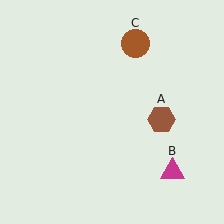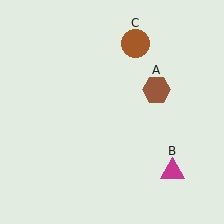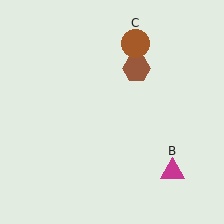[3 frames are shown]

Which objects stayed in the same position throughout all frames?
Magenta triangle (object B) and brown circle (object C) remained stationary.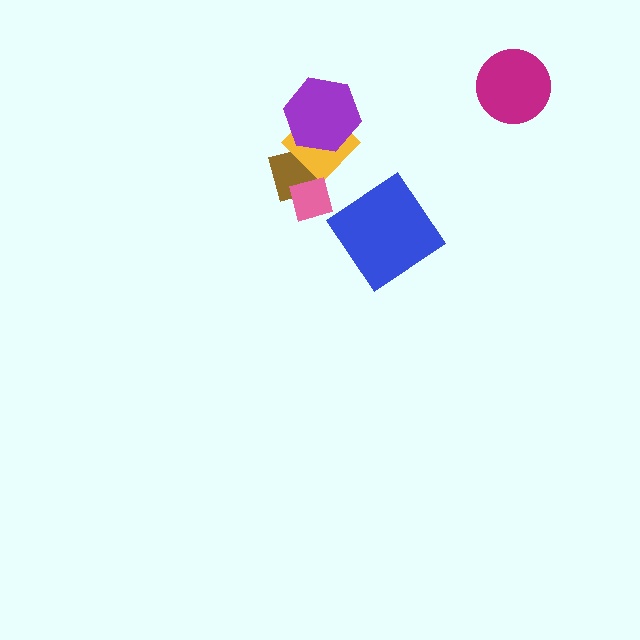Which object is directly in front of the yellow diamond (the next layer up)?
The purple hexagon is directly in front of the yellow diamond.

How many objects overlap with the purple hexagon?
2 objects overlap with the purple hexagon.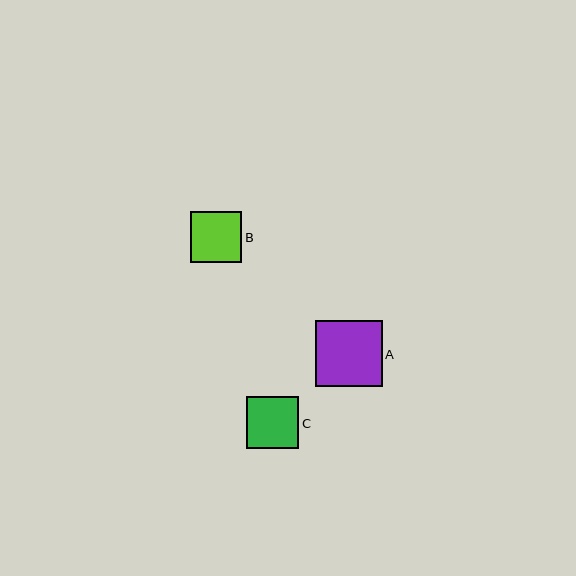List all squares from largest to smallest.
From largest to smallest: A, C, B.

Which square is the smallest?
Square B is the smallest with a size of approximately 51 pixels.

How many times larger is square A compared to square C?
Square A is approximately 1.3 times the size of square C.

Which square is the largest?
Square A is the largest with a size of approximately 66 pixels.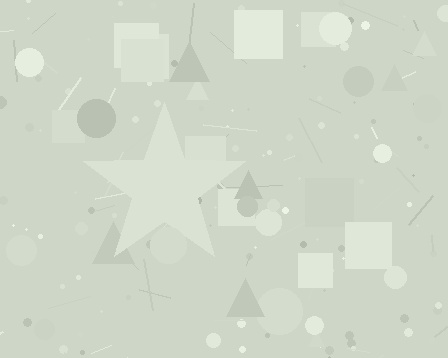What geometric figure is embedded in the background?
A star is embedded in the background.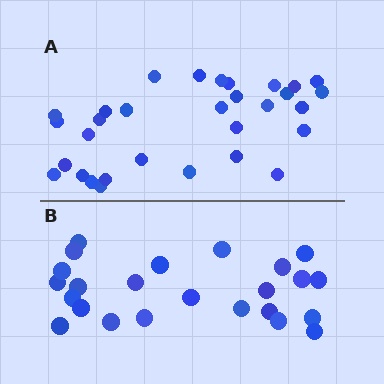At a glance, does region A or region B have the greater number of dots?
Region A (the top region) has more dots.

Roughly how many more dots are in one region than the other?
Region A has roughly 8 or so more dots than region B.